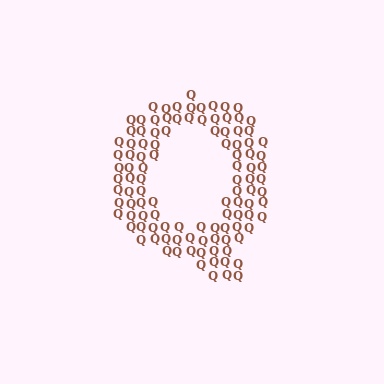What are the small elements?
The small elements are letter Q's.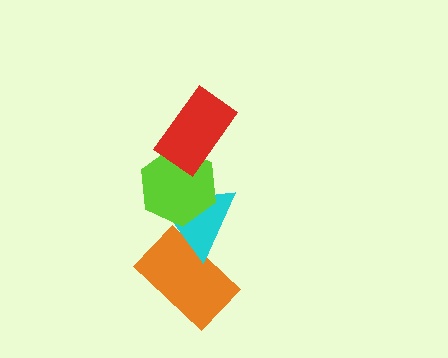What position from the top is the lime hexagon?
The lime hexagon is 2nd from the top.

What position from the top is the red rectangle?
The red rectangle is 1st from the top.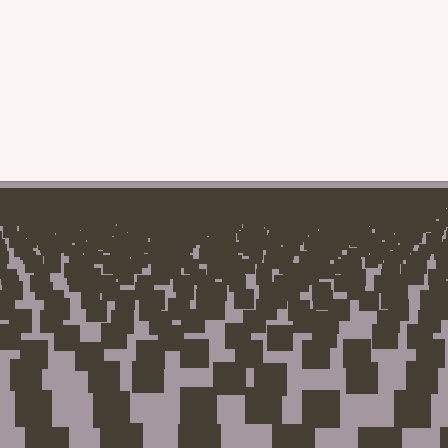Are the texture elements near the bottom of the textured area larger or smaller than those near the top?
Larger. Near the bottom, elements are closer to the viewer and appear at a bigger on-screen size.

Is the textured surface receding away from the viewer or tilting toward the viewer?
The surface is receding away from the viewer. Texture elements get smaller and denser toward the top.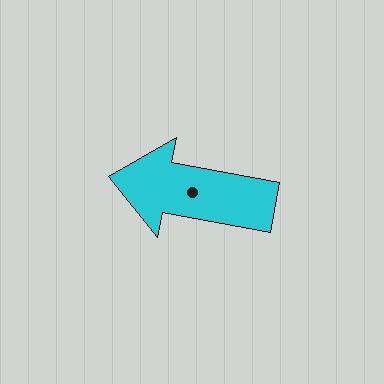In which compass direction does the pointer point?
West.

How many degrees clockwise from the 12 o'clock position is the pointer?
Approximately 280 degrees.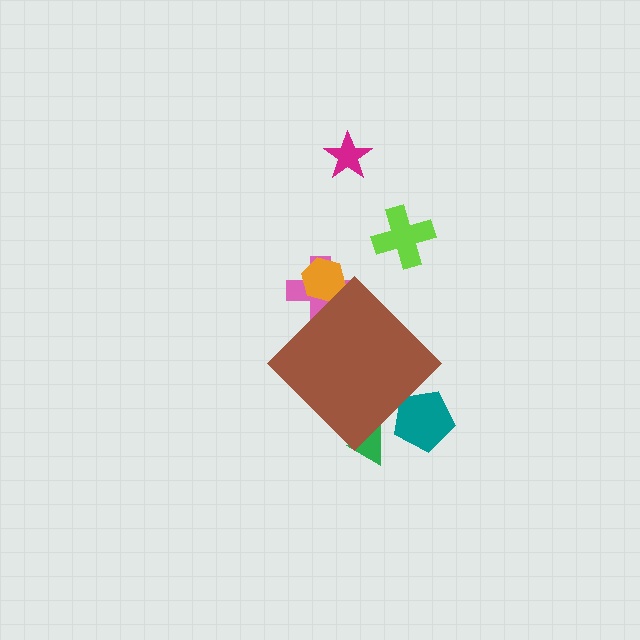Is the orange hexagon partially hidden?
Yes, the orange hexagon is partially hidden behind the brown diamond.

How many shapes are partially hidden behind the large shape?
4 shapes are partially hidden.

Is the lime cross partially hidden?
No, the lime cross is fully visible.